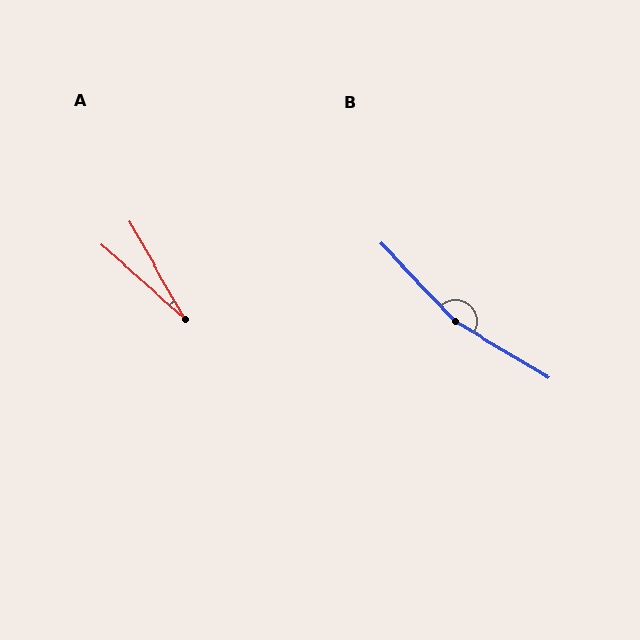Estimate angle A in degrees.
Approximately 19 degrees.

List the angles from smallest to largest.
A (19°), B (164°).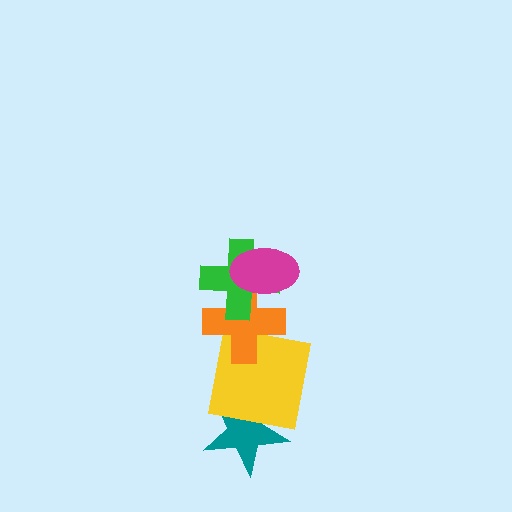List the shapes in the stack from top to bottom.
From top to bottom: the magenta ellipse, the green cross, the orange cross, the yellow square, the teal star.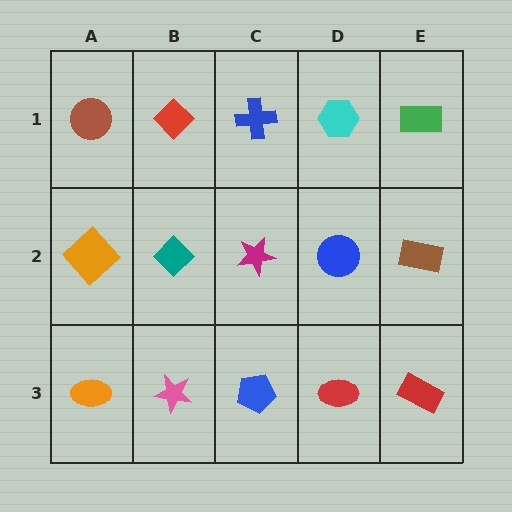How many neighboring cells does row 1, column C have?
3.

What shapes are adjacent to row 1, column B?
A teal diamond (row 2, column B), a brown circle (row 1, column A), a blue cross (row 1, column C).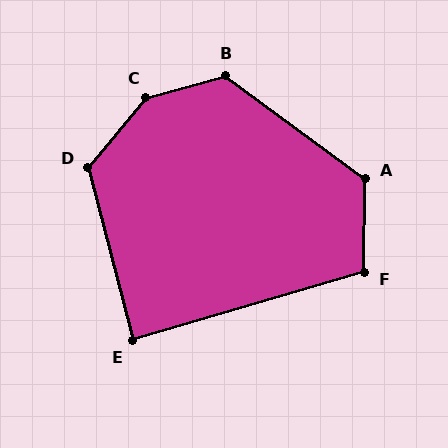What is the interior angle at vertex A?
Approximately 126 degrees (obtuse).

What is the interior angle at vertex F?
Approximately 107 degrees (obtuse).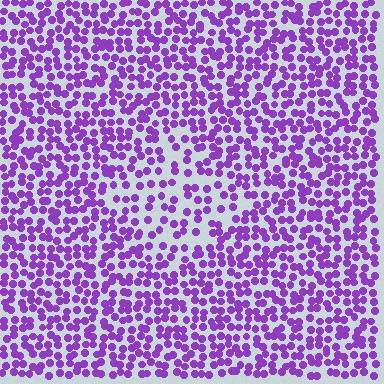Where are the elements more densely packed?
The elements are more densely packed outside the diamond boundary.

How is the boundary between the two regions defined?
The boundary is defined by a change in element density (approximately 1.8x ratio). All elements are the same color, size, and shape.